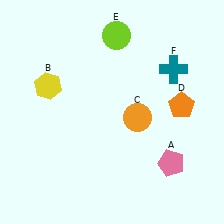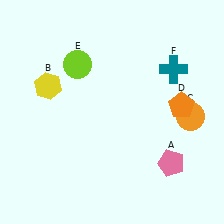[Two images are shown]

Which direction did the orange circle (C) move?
The orange circle (C) moved right.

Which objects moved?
The objects that moved are: the orange circle (C), the lime circle (E).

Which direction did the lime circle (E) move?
The lime circle (E) moved left.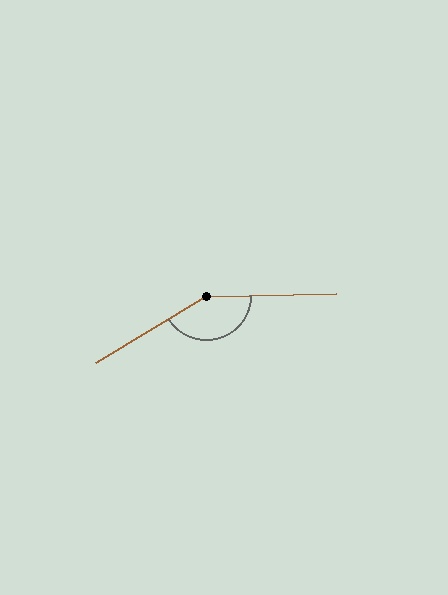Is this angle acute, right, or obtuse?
It is obtuse.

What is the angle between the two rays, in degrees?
Approximately 150 degrees.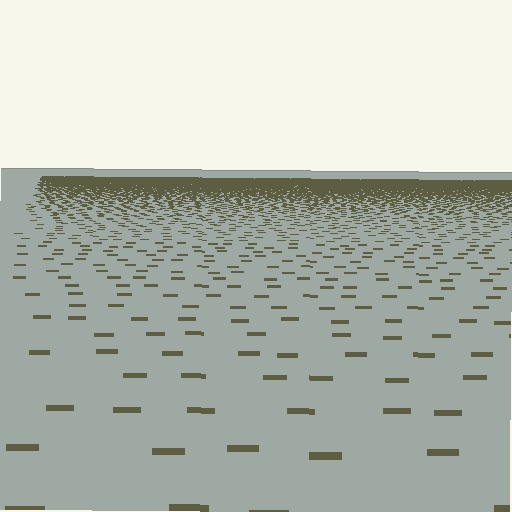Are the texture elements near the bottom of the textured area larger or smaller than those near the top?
Larger. Near the bottom, elements are closer to the viewer and appear at a bigger on-screen size.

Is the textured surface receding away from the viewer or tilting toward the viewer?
The surface is receding away from the viewer. Texture elements get smaller and denser toward the top.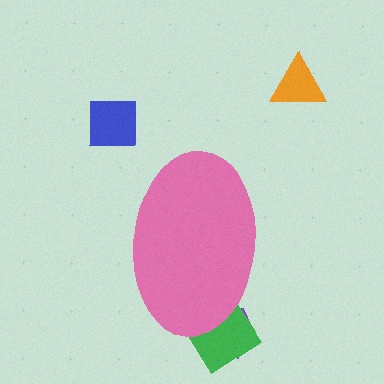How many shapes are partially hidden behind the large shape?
2 shapes are partially hidden.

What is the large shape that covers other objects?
A pink ellipse.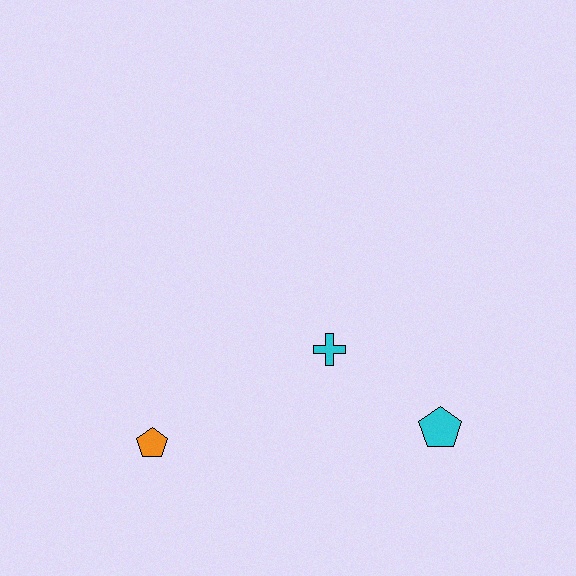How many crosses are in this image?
There is 1 cross.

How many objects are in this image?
There are 3 objects.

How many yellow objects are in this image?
There are no yellow objects.